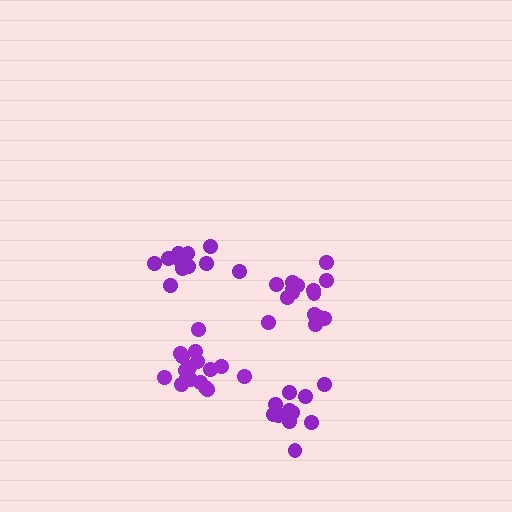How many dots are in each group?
Group 1: 11 dots, Group 2: 14 dots, Group 3: 15 dots, Group 4: 17 dots (57 total).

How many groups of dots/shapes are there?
There are 4 groups.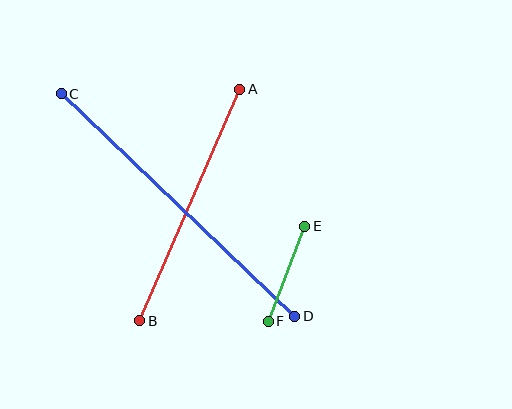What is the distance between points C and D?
The distance is approximately 322 pixels.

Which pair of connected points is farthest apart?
Points C and D are farthest apart.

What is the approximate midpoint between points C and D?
The midpoint is at approximately (178, 205) pixels.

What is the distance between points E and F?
The distance is approximately 102 pixels.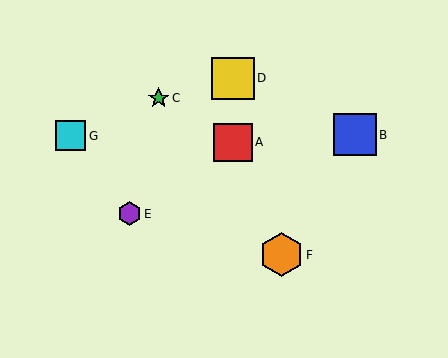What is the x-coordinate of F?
Object F is at x≈281.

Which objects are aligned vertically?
Objects A, D are aligned vertically.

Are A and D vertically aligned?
Yes, both are at x≈233.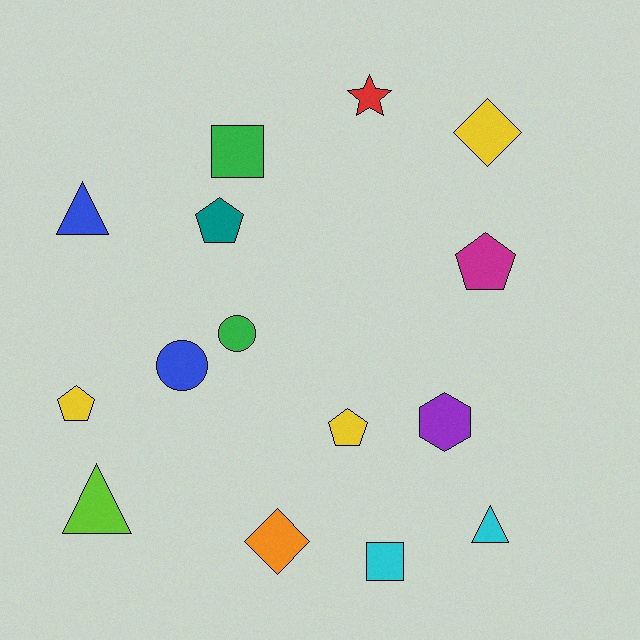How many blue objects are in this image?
There are 2 blue objects.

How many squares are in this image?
There are 2 squares.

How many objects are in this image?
There are 15 objects.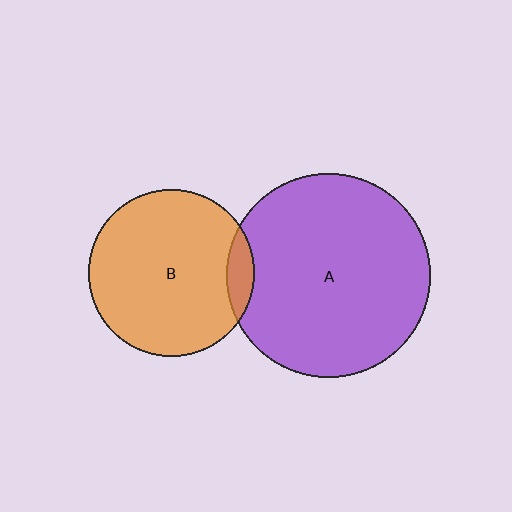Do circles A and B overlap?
Yes.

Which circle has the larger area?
Circle A (purple).